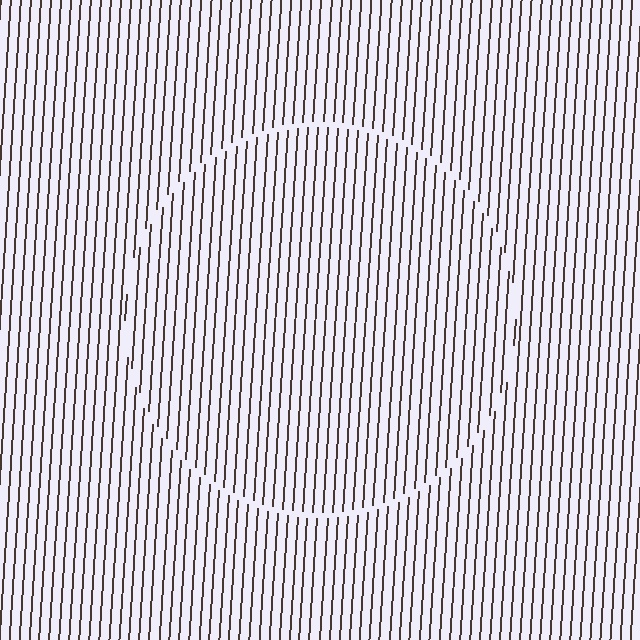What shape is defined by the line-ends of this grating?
An illusory circle. The interior of the shape contains the same grating, shifted by half a period — the contour is defined by the phase discontinuity where line-ends from the inner and outer gratings abut.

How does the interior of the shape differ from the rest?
The interior of the shape contains the same grating, shifted by half a period — the contour is defined by the phase discontinuity where line-ends from the inner and outer gratings abut.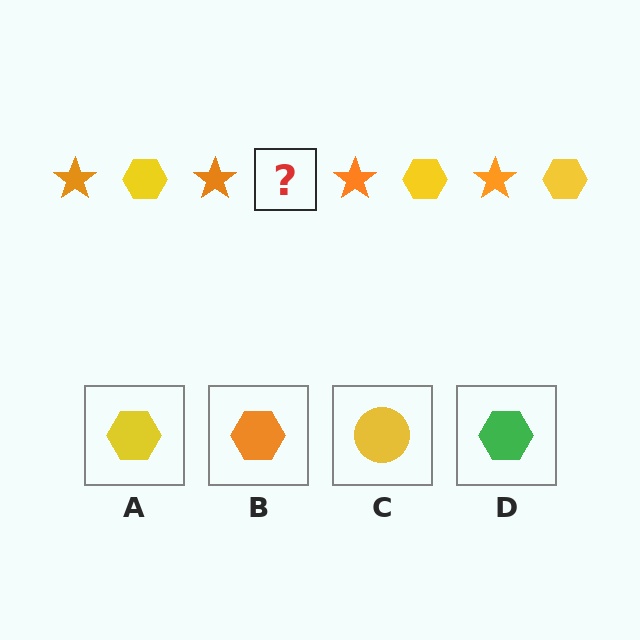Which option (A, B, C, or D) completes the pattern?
A.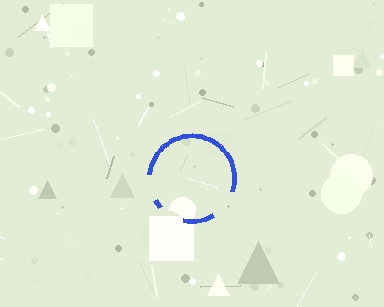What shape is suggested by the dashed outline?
The dashed outline suggests a circle.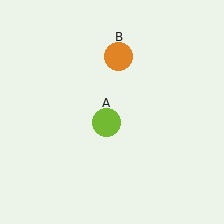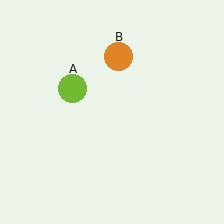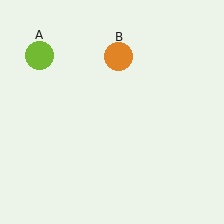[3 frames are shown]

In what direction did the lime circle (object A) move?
The lime circle (object A) moved up and to the left.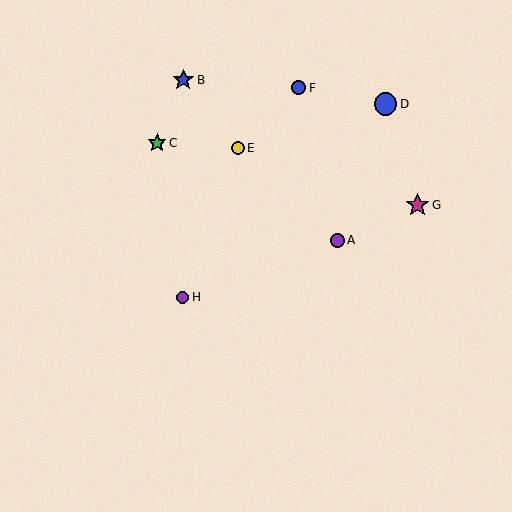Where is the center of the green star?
The center of the green star is at (157, 143).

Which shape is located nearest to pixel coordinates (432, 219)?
The magenta star (labeled G) at (418, 205) is nearest to that location.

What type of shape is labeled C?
Shape C is a green star.